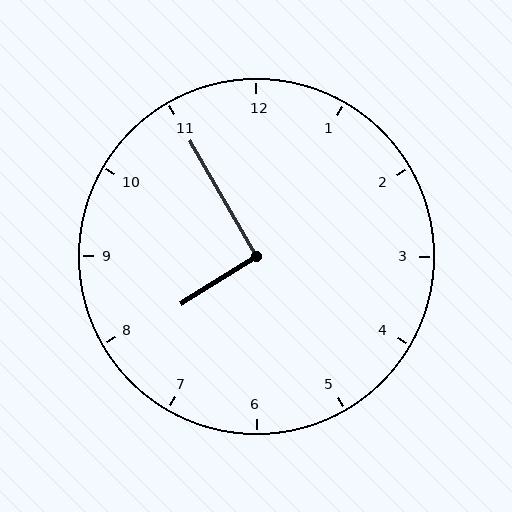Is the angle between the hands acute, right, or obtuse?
It is right.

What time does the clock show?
7:55.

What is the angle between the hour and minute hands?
Approximately 92 degrees.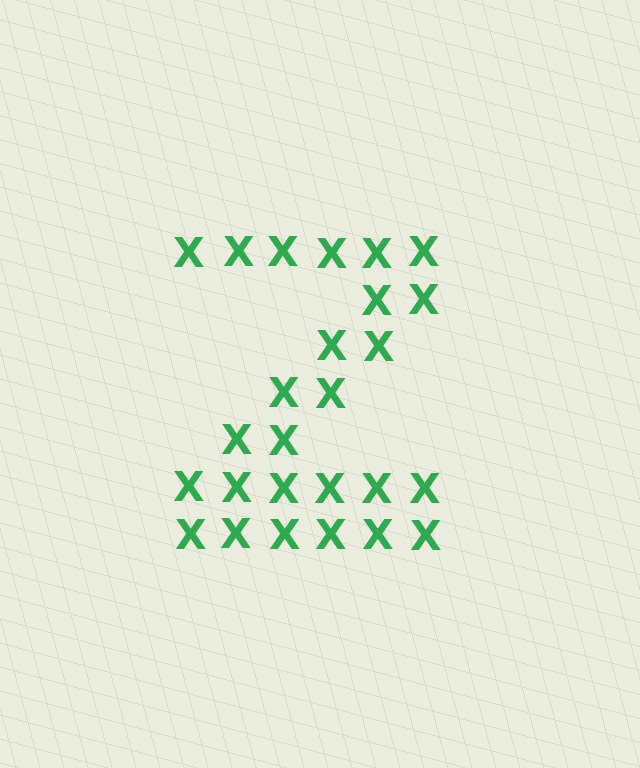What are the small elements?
The small elements are letter X's.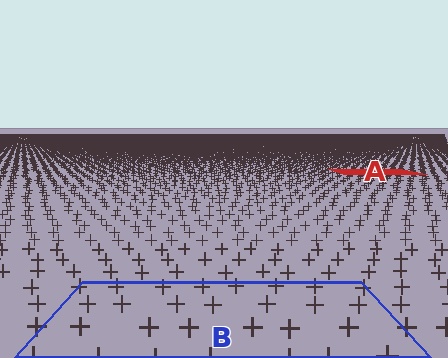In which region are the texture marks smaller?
The texture marks are smaller in region A, because it is farther away.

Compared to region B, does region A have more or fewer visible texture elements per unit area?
Region A has more texture elements per unit area — they are packed more densely because it is farther away.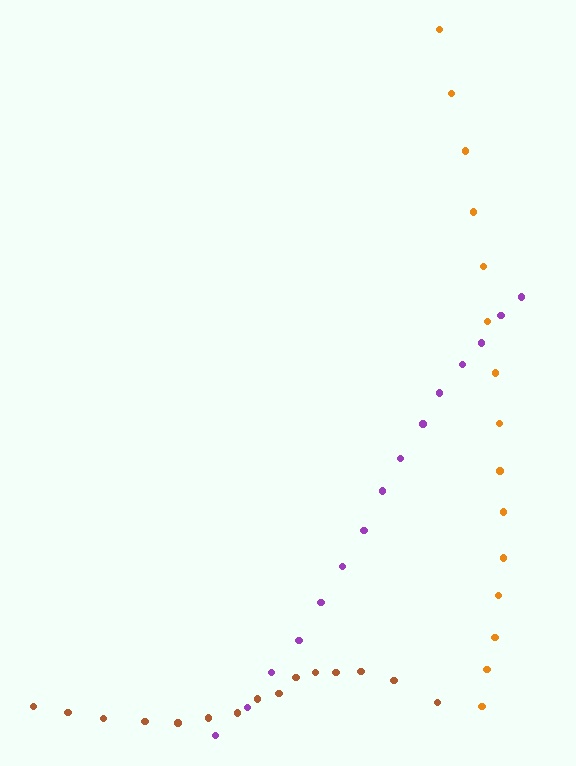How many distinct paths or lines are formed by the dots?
There are 3 distinct paths.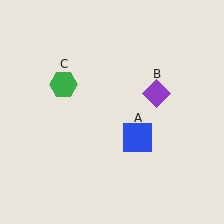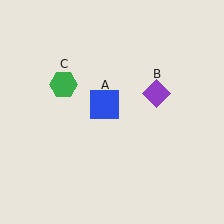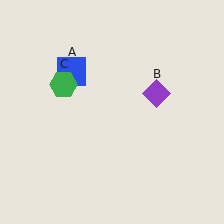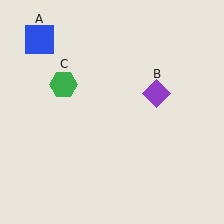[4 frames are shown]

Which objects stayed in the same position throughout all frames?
Purple diamond (object B) and green hexagon (object C) remained stationary.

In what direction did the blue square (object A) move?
The blue square (object A) moved up and to the left.